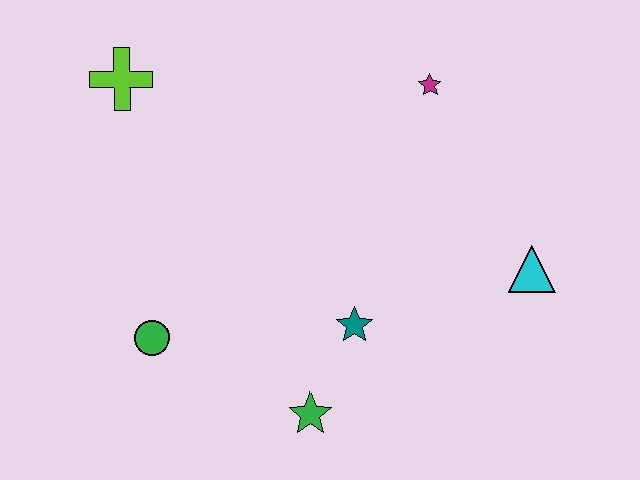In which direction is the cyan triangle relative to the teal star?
The cyan triangle is to the right of the teal star.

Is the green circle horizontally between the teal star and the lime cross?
Yes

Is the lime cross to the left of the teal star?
Yes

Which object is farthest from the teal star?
The lime cross is farthest from the teal star.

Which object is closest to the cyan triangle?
The teal star is closest to the cyan triangle.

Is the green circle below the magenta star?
Yes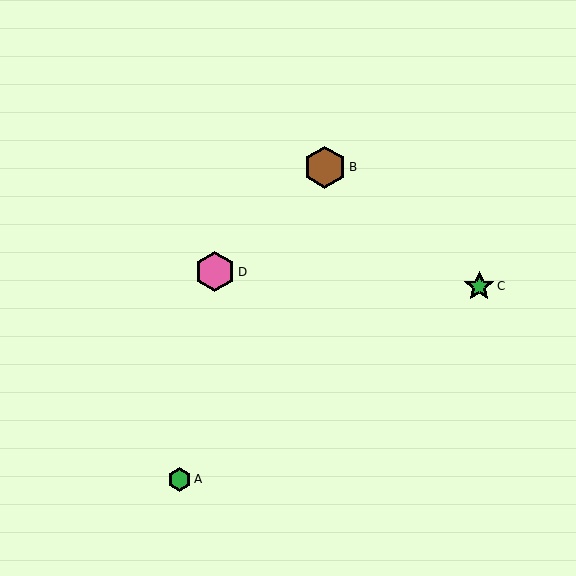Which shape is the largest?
The brown hexagon (labeled B) is the largest.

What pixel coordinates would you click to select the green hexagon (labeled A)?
Click at (179, 479) to select the green hexagon A.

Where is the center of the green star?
The center of the green star is at (479, 286).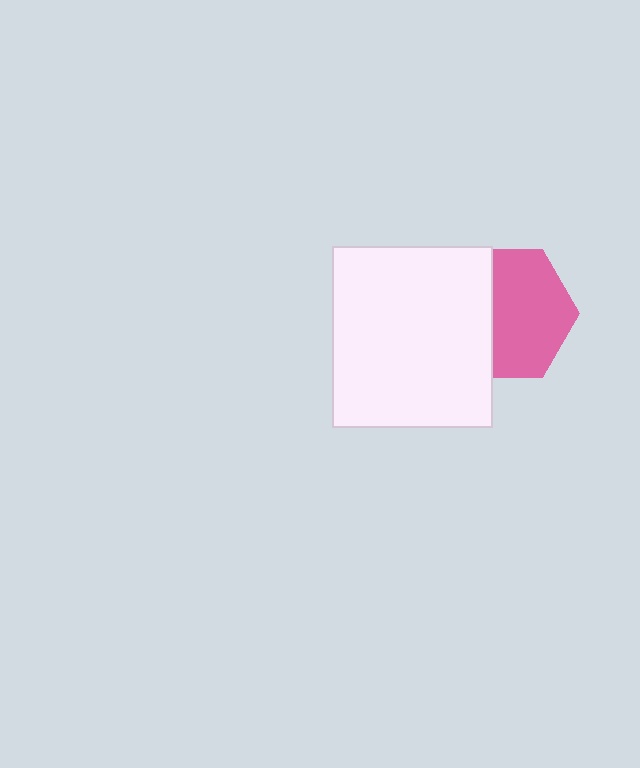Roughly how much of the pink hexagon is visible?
About half of it is visible (roughly 61%).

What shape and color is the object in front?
The object in front is a white rectangle.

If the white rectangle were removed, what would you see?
You would see the complete pink hexagon.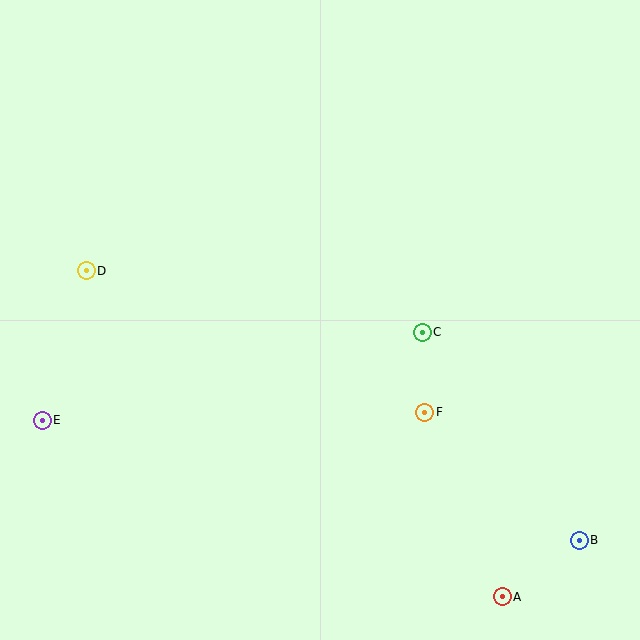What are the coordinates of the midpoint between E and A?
The midpoint between E and A is at (272, 508).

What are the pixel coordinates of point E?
Point E is at (42, 420).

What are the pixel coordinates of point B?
Point B is at (579, 540).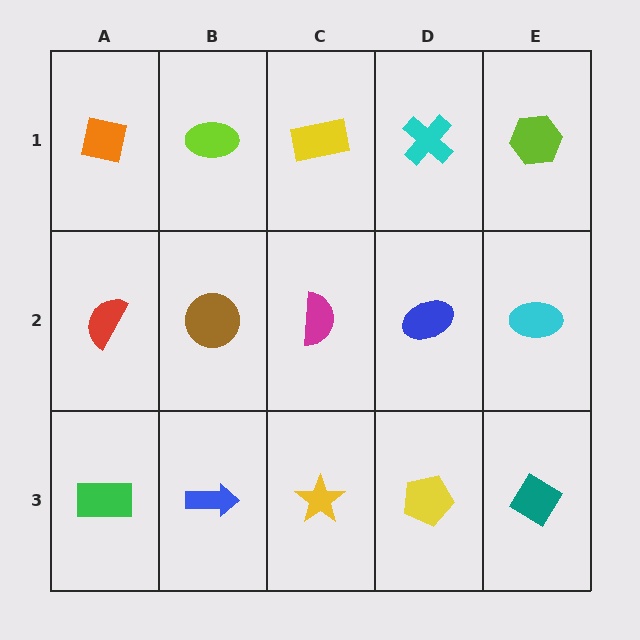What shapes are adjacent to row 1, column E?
A cyan ellipse (row 2, column E), a cyan cross (row 1, column D).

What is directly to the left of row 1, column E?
A cyan cross.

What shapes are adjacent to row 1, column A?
A red semicircle (row 2, column A), a lime ellipse (row 1, column B).